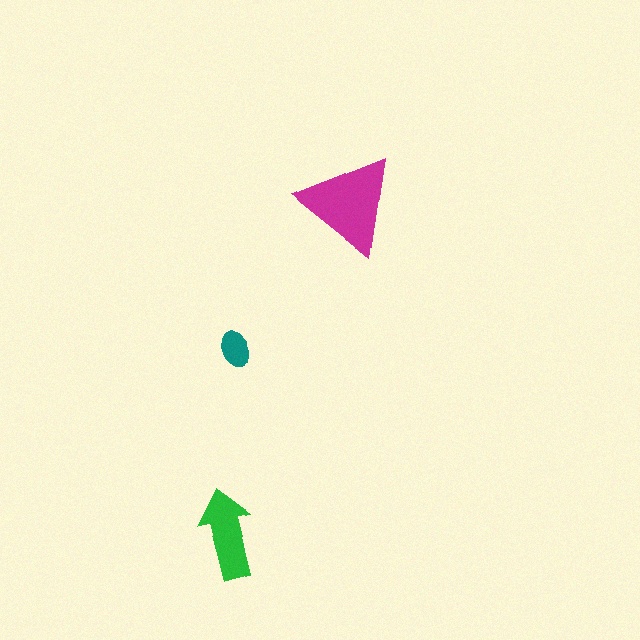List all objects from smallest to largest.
The teal ellipse, the green arrow, the magenta triangle.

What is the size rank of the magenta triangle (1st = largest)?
1st.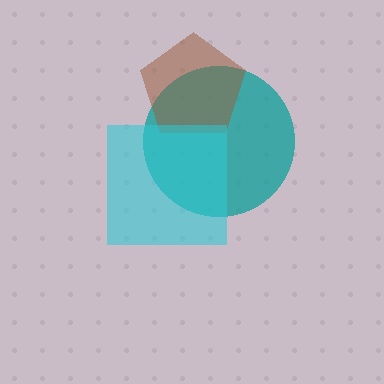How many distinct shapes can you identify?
There are 3 distinct shapes: a teal circle, a brown pentagon, a cyan square.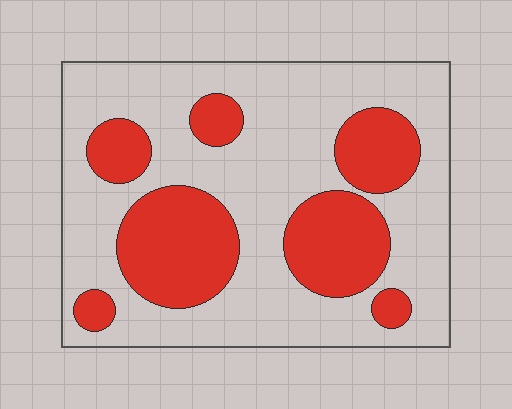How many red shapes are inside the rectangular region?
7.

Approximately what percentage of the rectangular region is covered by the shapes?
Approximately 30%.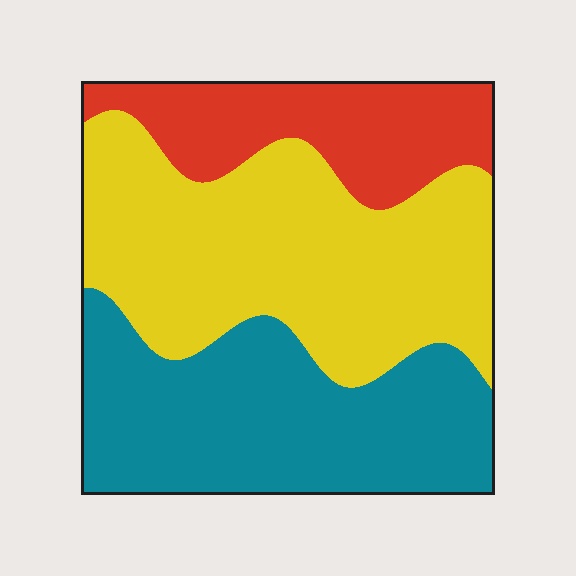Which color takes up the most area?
Yellow, at roughly 45%.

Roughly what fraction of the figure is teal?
Teal covers about 35% of the figure.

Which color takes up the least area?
Red, at roughly 20%.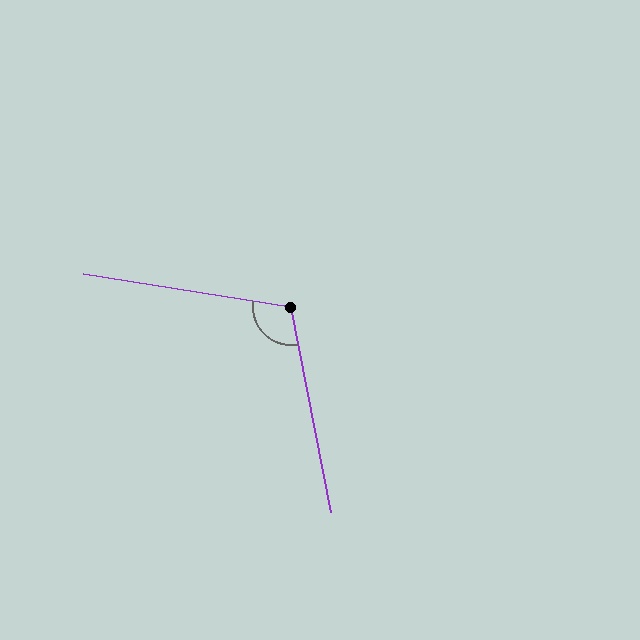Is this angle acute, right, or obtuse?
It is obtuse.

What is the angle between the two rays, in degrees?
Approximately 110 degrees.